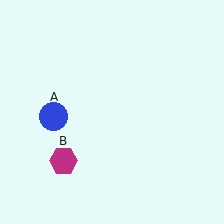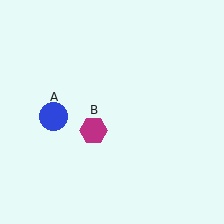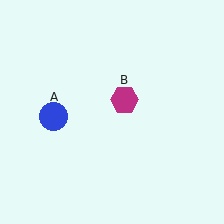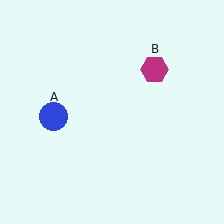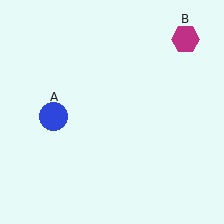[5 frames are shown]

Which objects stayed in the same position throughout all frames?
Blue circle (object A) remained stationary.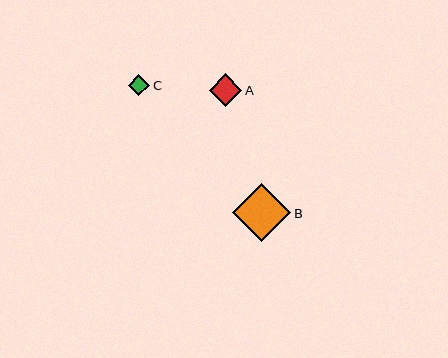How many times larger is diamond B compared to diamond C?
Diamond B is approximately 2.7 times the size of diamond C.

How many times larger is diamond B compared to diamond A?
Diamond B is approximately 1.8 times the size of diamond A.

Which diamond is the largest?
Diamond B is the largest with a size of approximately 58 pixels.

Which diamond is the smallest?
Diamond C is the smallest with a size of approximately 21 pixels.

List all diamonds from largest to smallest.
From largest to smallest: B, A, C.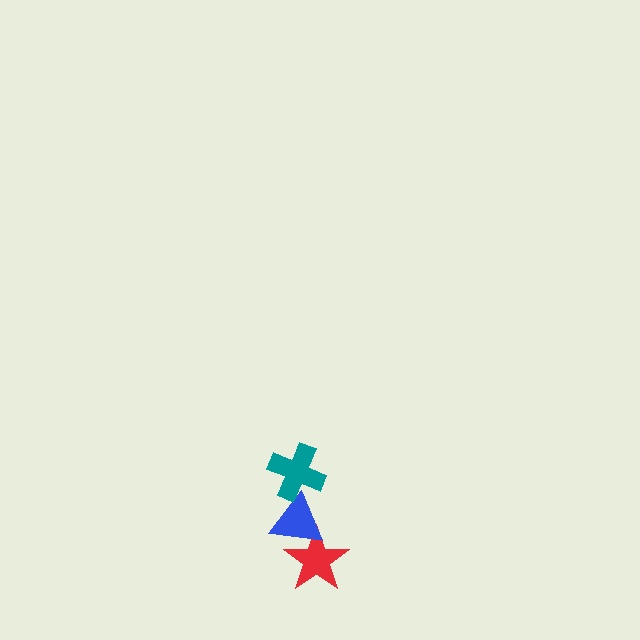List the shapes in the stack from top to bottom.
From top to bottom: the teal cross, the blue triangle, the red star.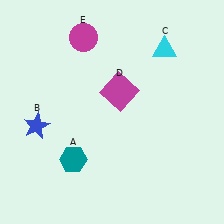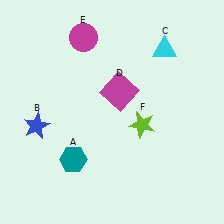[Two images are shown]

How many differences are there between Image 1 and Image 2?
There is 1 difference between the two images.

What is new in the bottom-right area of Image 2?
A lime star (F) was added in the bottom-right area of Image 2.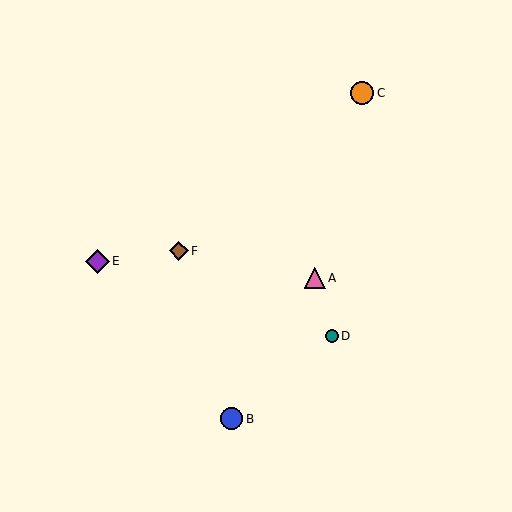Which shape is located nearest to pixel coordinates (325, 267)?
The pink triangle (labeled A) at (315, 278) is nearest to that location.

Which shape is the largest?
The purple diamond (labeled E) is the largest.